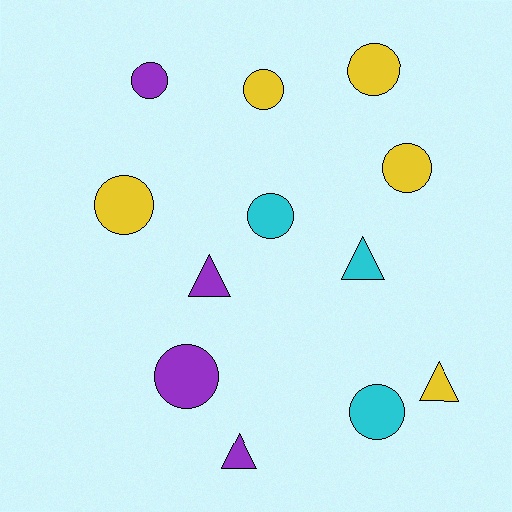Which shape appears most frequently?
Circle, with 8 objects.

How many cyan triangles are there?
There is 1 cyan triangle.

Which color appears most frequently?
Yellow, with 5 objects.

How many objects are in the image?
There are 12 objects.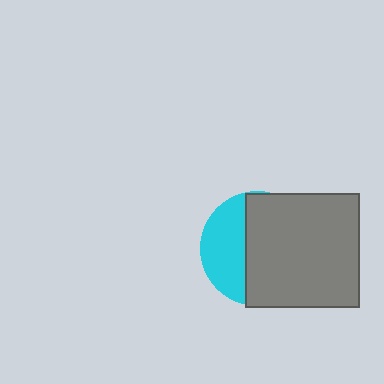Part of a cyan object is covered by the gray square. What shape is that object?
It is a circle.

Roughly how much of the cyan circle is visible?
A small part of it is visible (roughly 37%).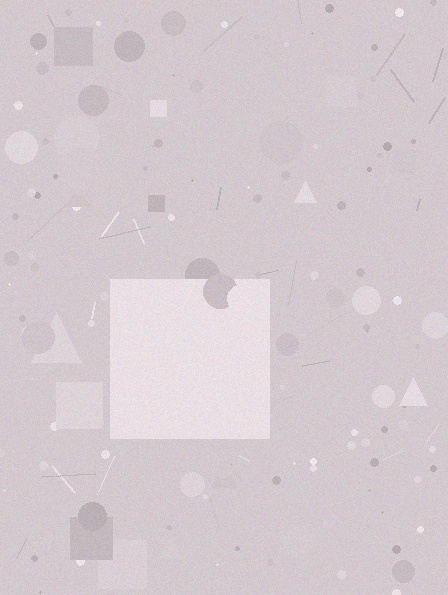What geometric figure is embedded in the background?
A square is embedded in the background.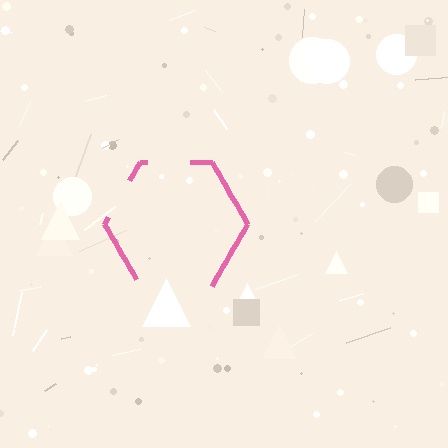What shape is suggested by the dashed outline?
The dashed outline suggests a hexagon.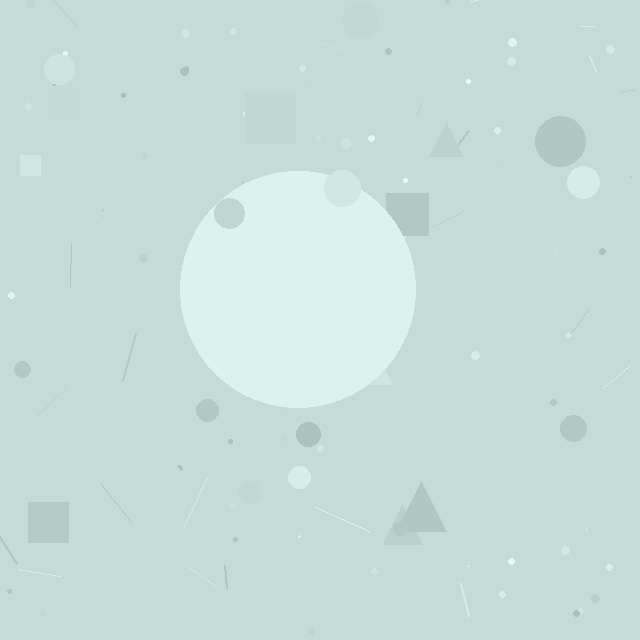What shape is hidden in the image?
A circle is hidden in the image.